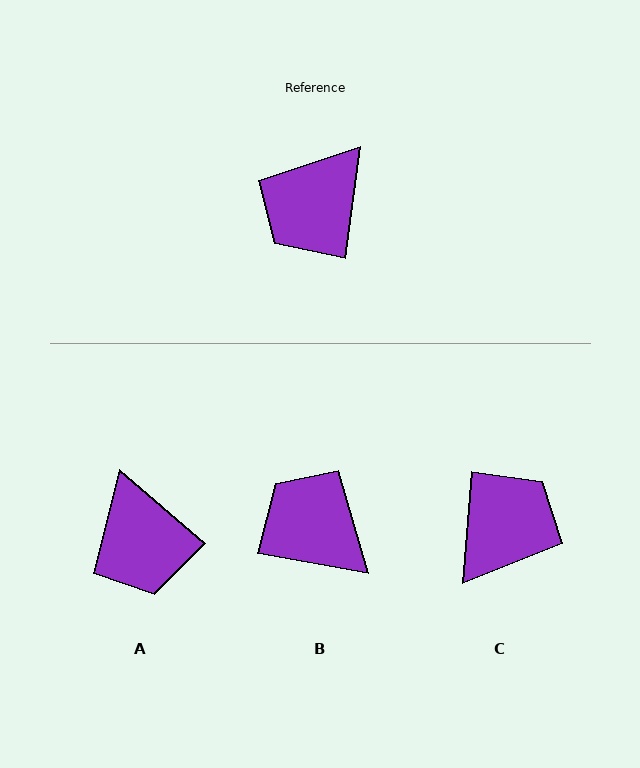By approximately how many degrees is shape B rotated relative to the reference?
Approximately 93 degrees clockwise.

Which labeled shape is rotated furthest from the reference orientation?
C, about 177 degrees away.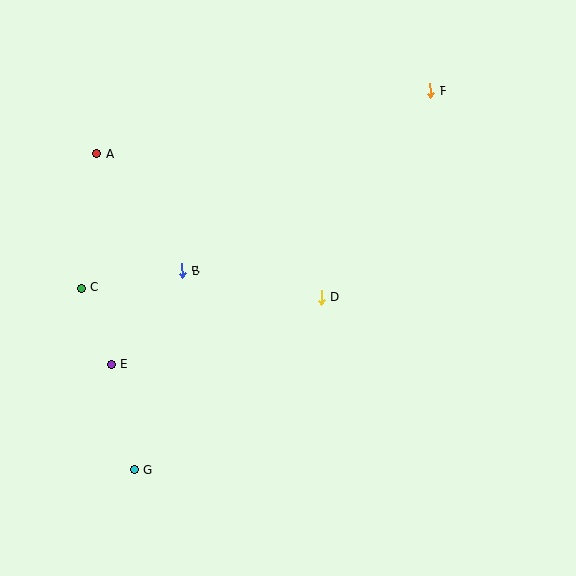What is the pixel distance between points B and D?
The distance between B and D is 142 pixels.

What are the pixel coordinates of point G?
Point G is at (134, 470).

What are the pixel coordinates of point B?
Point B is at (182, 271).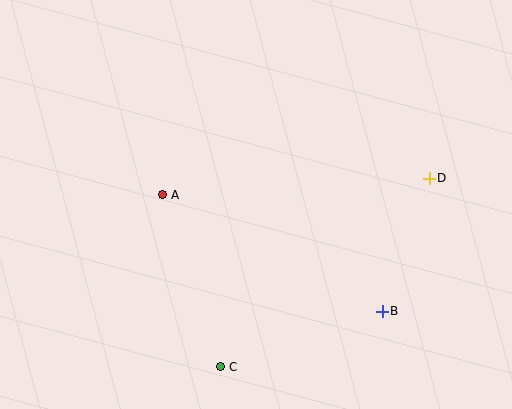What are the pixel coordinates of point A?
Point A is at (163, 195).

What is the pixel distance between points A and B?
The distance between A and B is 248 pixels.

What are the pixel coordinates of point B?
Point B is at (382, 311).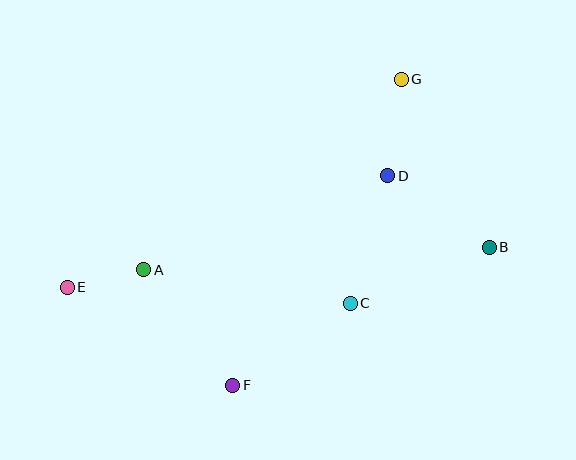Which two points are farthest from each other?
Points B and E are farthest from each other.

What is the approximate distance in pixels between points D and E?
The distance between D and E is approximately 340 pixels.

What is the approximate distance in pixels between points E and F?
The distance between E and F is approximately 192 pixels.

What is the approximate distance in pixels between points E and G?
The distance between E and G is approximately 393 pixels.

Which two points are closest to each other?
Points A and E are closest to each other.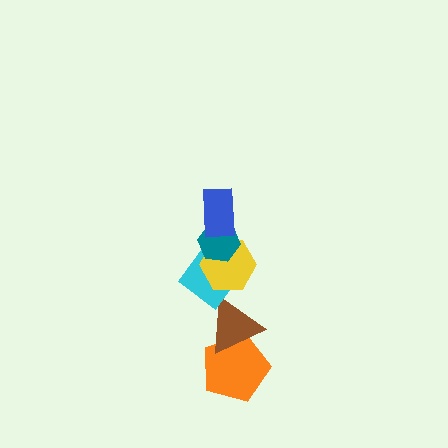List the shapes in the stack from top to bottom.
From top to bottom: the blue rectangle, the teal hexagon, the yellow hexagon, the cyan diamond, the brown triangle, the orange pentagon.